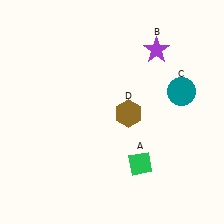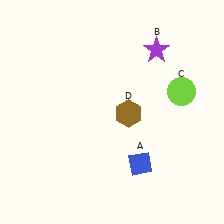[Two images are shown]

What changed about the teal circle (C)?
In Image 1, C is teal. In Image 2, it changed to lime.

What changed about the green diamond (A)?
In Image 1, A is green. In Image 2, it changed to blue.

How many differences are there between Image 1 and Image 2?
There are 2 differences between the two images.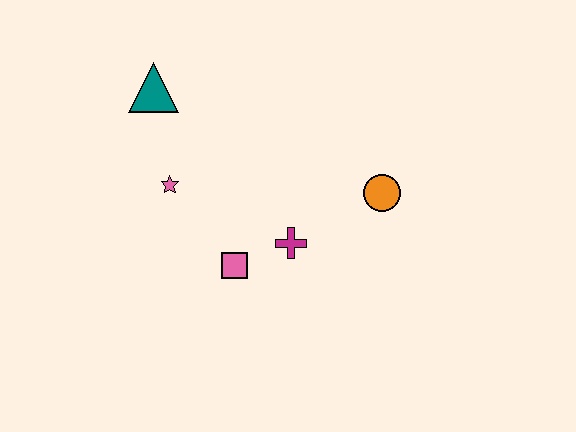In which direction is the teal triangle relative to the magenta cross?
The teal triangle is above the magenta cross.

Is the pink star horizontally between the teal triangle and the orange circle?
Yes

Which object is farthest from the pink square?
The teal triangle is farthest from the pink square.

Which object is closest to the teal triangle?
The pink star is closest to the teal triangle.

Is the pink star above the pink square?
Yes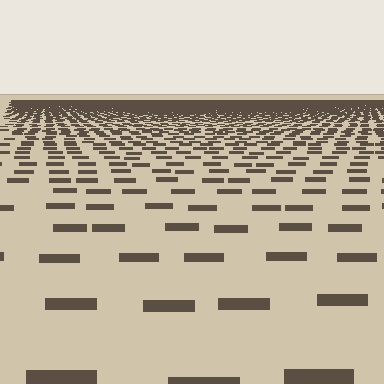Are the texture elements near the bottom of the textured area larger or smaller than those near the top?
Larger. Near the bottom, elements are closer to the viewer and appear at a bigger on-screen size.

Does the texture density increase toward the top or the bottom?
Density increases toward the top.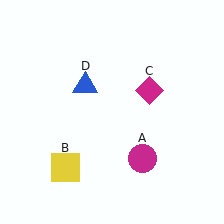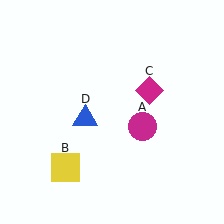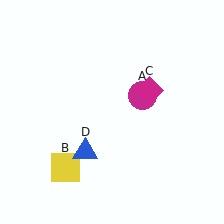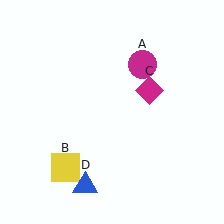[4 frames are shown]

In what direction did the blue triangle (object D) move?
The blue triangle (object D) moved down.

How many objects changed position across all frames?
2 objects changed position: magenta circle (object A), blue triangle (object D).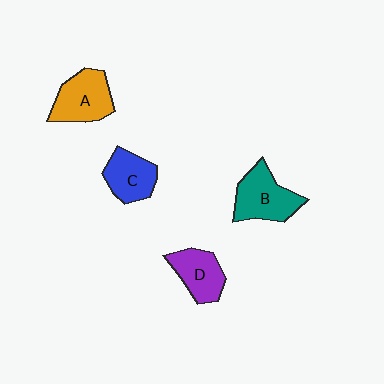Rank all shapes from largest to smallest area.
From largest to smallest: B (teal), A (orange), D (purple), C (blue).